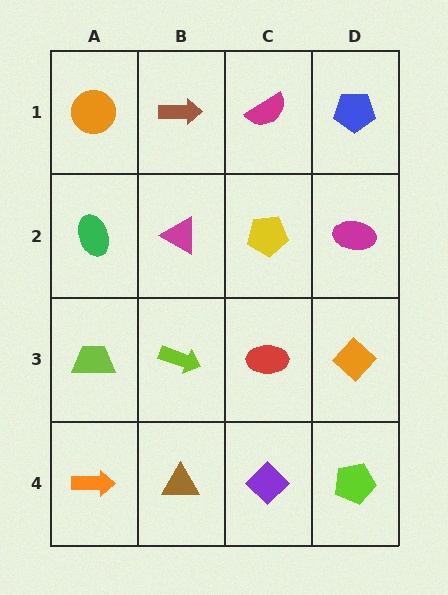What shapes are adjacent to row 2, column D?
A blue pentagon (row 1, column D), an orange diamond (row 3, column D), a yellow pentagon (row 2, column C).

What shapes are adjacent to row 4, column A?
A lime trapezoid (row 3, column A), a brown triangle (row 4, column B).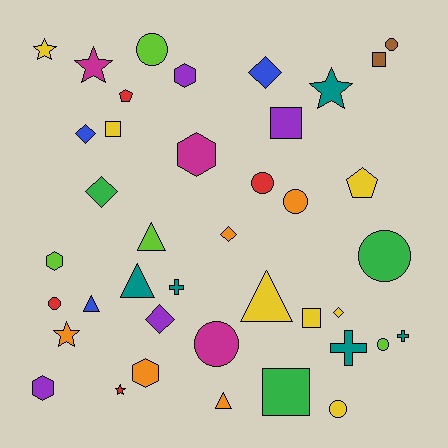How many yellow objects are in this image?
There are 7 yellow objects.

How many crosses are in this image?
There are 3 crosses.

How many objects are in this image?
There are 40 objects.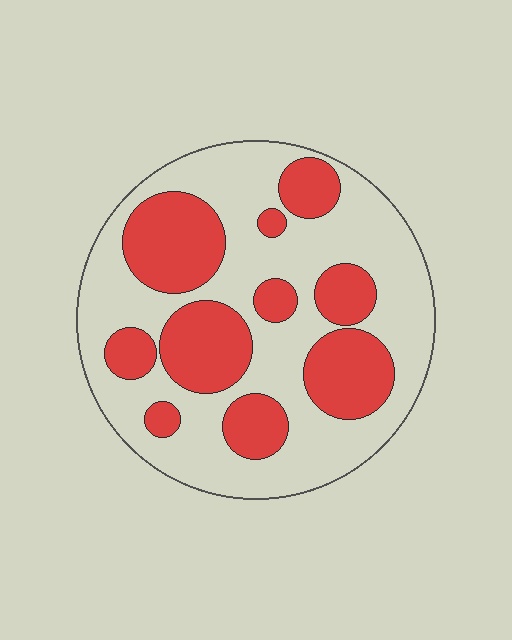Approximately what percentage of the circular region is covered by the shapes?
Approximately 35%.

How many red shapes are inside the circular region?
10.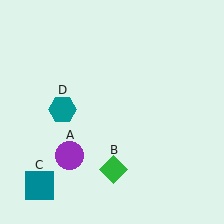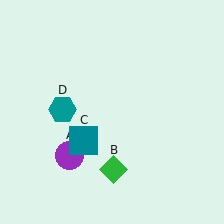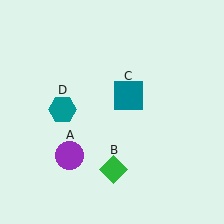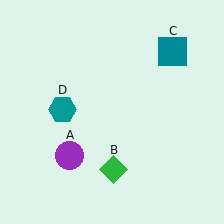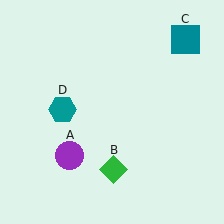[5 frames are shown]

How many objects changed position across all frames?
1 object changed position: teal square (object C).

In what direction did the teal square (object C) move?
The teal square (object C) moved up and to the right.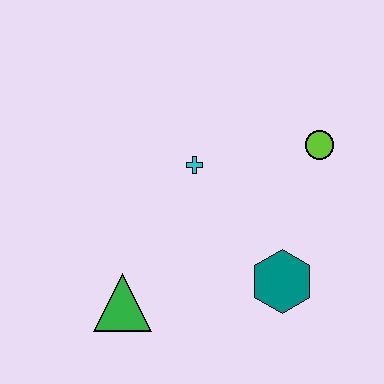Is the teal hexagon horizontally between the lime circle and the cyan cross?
Yes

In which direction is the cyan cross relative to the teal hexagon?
The cyan cross is above the teal hexagon.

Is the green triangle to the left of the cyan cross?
Yes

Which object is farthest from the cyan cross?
The green triangle is farthest from the cyan cross.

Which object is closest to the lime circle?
The cyan cross is closest to the lime circle.